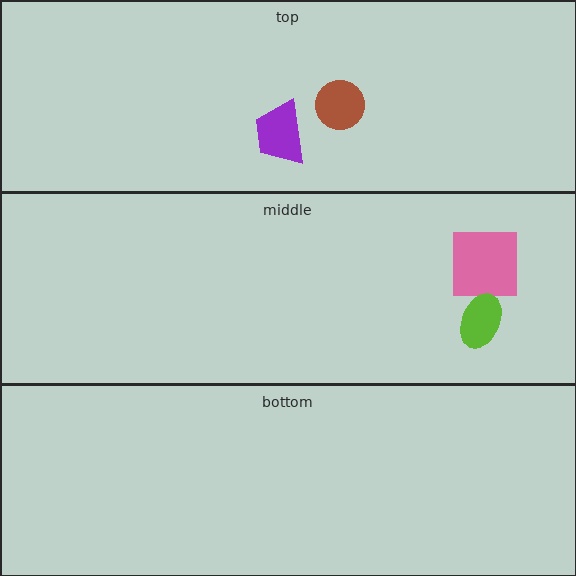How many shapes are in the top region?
2.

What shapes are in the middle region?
The pink square, the lime ellipse.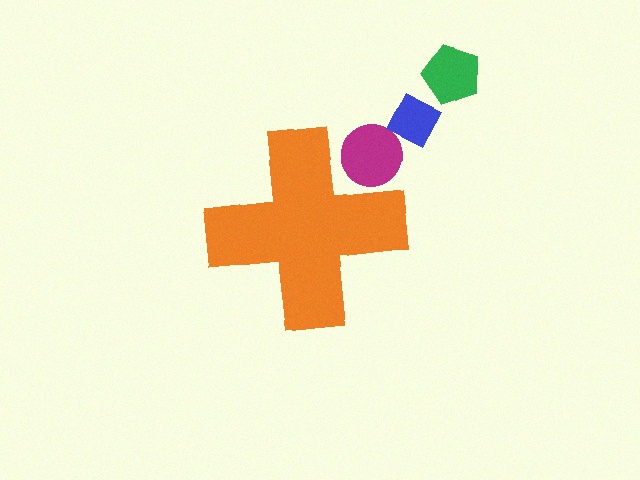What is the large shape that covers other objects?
An orange cross.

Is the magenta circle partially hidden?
Yes, the magenta circle is partially hidden behind the orange cross.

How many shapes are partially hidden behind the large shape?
1 shape is partially hidden.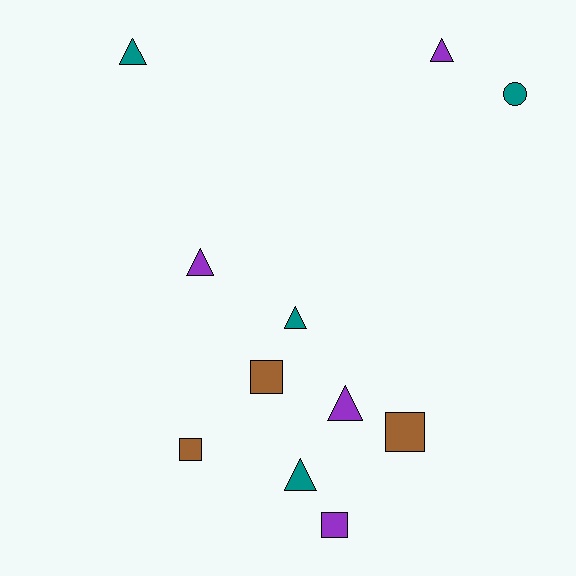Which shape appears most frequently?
Triangle, with 6 objects.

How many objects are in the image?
There are 11 objects.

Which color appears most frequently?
Purple, with 4 objects.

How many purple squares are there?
There is 1 purple square.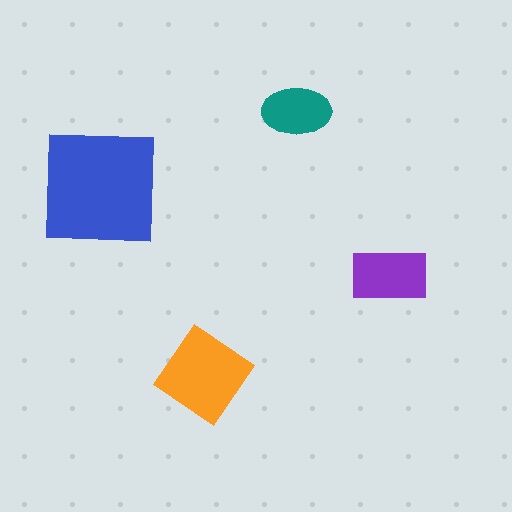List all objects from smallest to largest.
The teal ellipse, the purple rectangle, the orange diamond, the blue square.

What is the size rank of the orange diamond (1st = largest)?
2nd.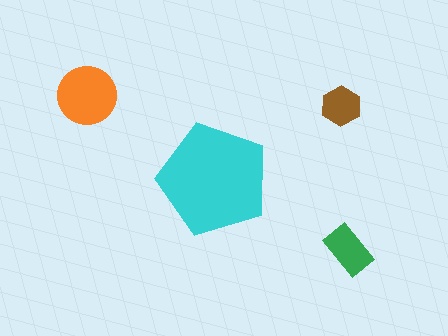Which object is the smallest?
The brown hexagon.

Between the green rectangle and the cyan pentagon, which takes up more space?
The cyan pentagon.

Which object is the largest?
The cyan pentagon.